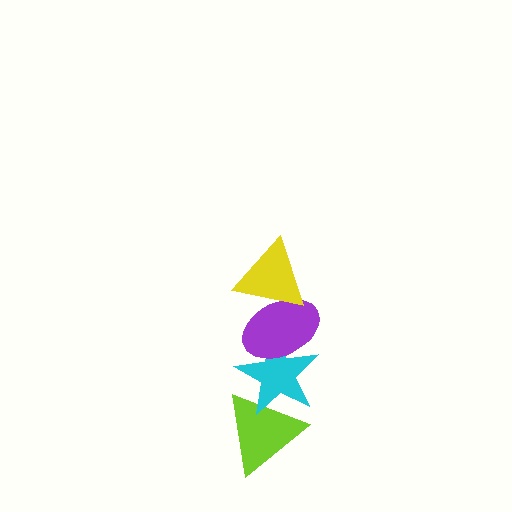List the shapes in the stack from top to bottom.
From top to bottom: the yellow triangle, the purple ellipse, the cyan star, the lime triangle.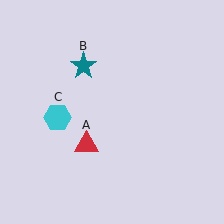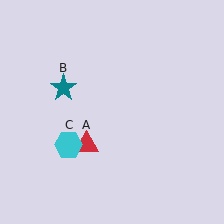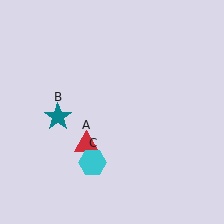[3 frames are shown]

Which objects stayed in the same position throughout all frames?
Red triangle (object A) remained stationary.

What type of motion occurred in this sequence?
The teal star (object B), cyan hexagon (object C) rotated counterclockwise around the center of the scene.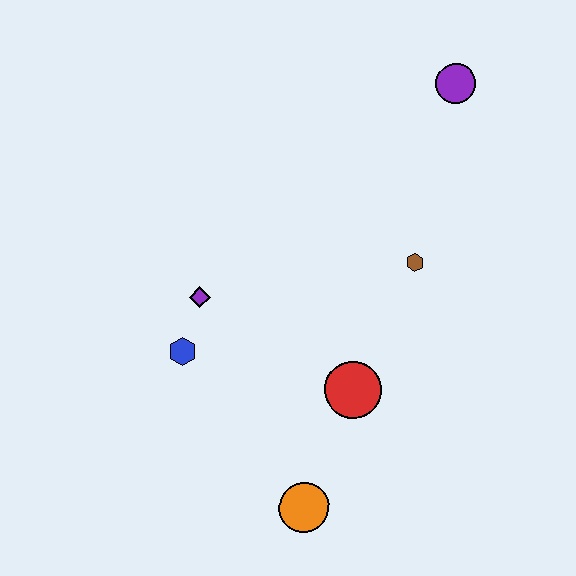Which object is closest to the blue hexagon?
The purple diamond is closest to the blue hexagon.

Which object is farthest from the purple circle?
The orange circle is farthest from the purple circle.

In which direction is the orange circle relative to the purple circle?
The orange circle is below the purple circle.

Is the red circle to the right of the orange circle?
Yes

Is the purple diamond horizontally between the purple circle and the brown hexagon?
No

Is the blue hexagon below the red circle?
No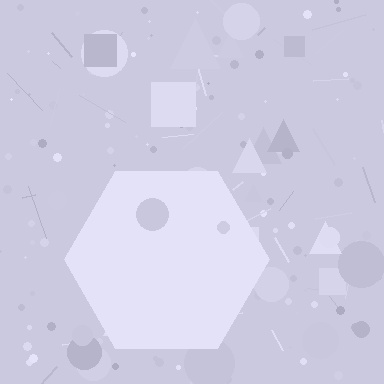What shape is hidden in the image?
A hexagon is hidden in the image.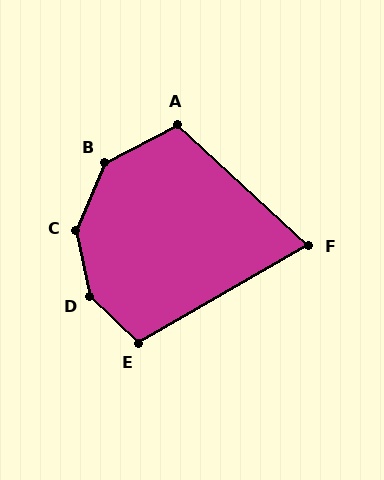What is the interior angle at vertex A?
Approximately 110 degrees (obtuse).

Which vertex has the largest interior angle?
D, at approximately 146 degrees.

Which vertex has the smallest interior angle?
F, at approximately 73 degrees.